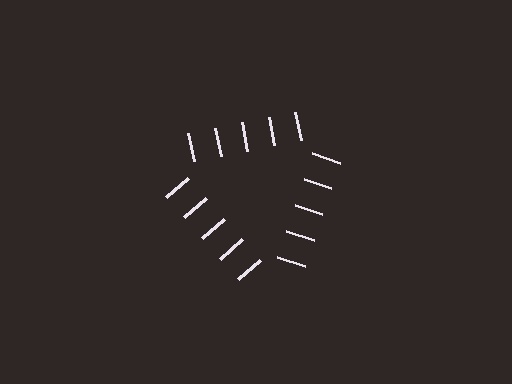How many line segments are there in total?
15 — 5 along each of the 3 edges.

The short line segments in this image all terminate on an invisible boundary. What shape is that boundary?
An illusory triangle — the line segments terminate on its edges but no continuous stroke is drawn.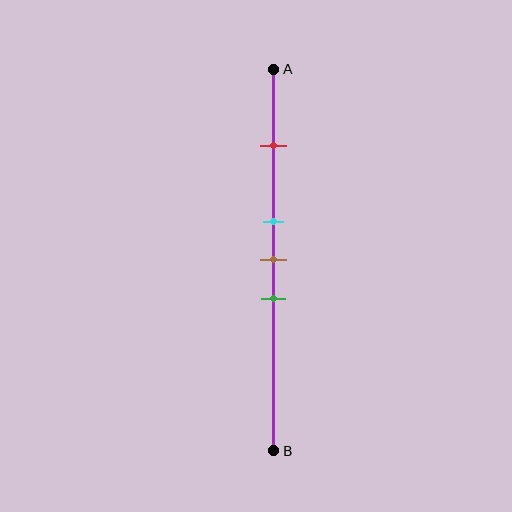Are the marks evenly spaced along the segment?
No, the marks are not evenly spaced.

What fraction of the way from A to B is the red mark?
The red mark is approximately 20% (0.2) of the way from A to B.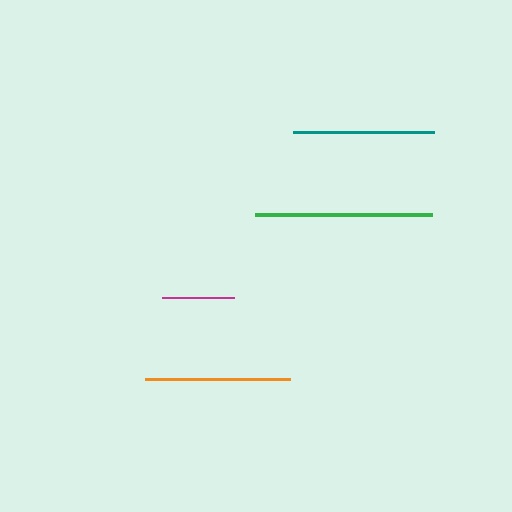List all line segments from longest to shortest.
From longest to shortest: green, orange, teal, magenta.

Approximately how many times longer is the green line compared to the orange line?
The green line is approximately 1.2 times the length of the orange line.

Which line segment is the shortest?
The magenta line is the shortest at approximately 72 pixels.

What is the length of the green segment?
The green segment is approximately 177 pixels long.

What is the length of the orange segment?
The orange segment is approximately 146 pixels long.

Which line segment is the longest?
The green line is the longest at approximately 177 pixels.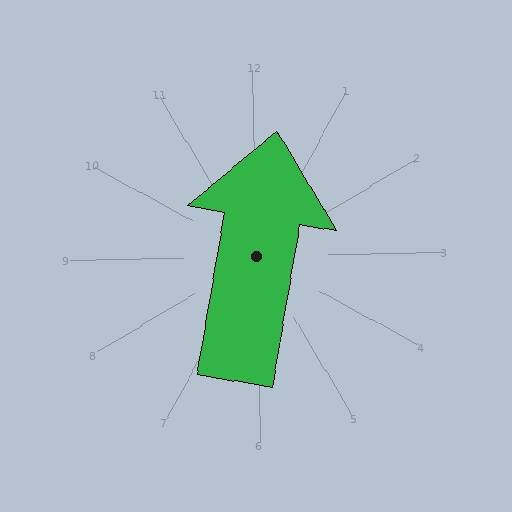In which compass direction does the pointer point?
North.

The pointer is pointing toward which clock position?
Roughly 12 o'clock.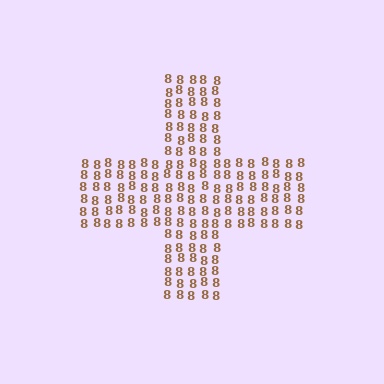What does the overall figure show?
The overall figure shows a cross.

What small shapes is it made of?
It is made of small digit 8's.